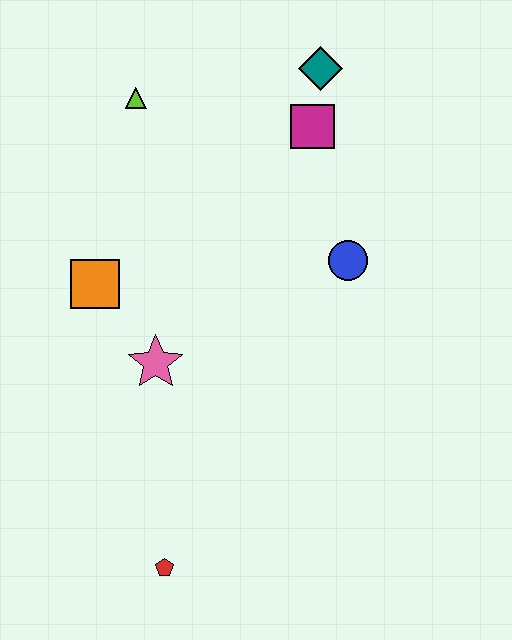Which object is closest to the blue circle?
The magenta square is closest to the blue circle.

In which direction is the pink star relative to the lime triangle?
The pink star is below the lime triangle.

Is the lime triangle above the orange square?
Yes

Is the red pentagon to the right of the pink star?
Yes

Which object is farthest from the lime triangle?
The red pentagon is farthest from the lime triangle.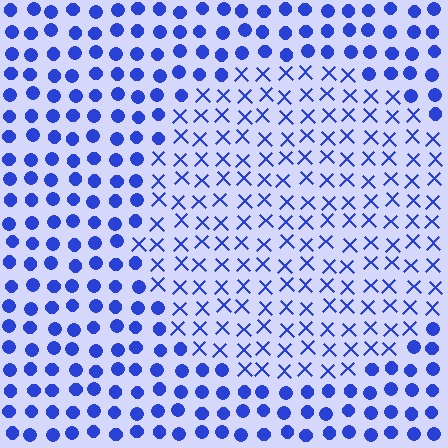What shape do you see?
I see a circle.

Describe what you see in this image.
The image is filled with small blue elements arranged in a uniform grid. A circle-shaped region contains X marks, while the surrounding area contains circles. The boundary is defined purely by the change in element shape.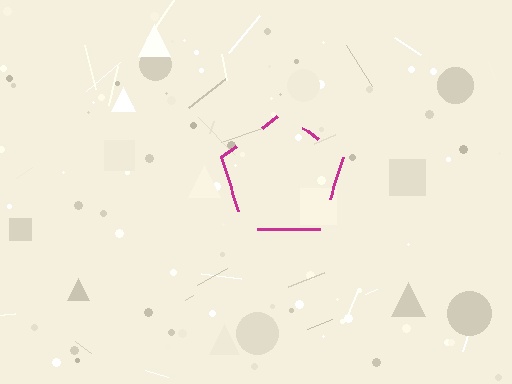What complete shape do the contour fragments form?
The contour fragments form a pentagon.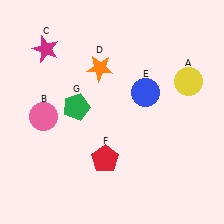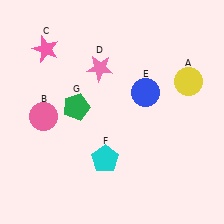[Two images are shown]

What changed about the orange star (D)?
In Image 1, D is orange. In Image 2, it changed to pink.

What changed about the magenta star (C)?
In Image 1, C is magenta. In Image 2, it changed to pink.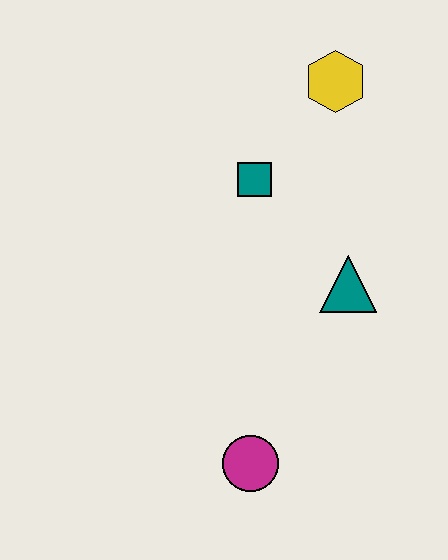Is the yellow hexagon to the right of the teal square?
Yes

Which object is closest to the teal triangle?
The teal square is closest to the teal triangle.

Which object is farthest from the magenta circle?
The yellow hexagon is farthest from the magenta circle.